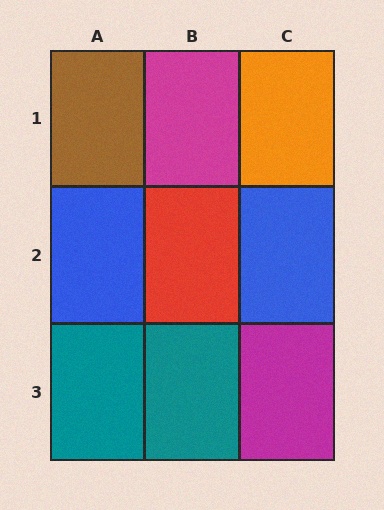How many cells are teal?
2 cells are teal.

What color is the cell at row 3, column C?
Magenta.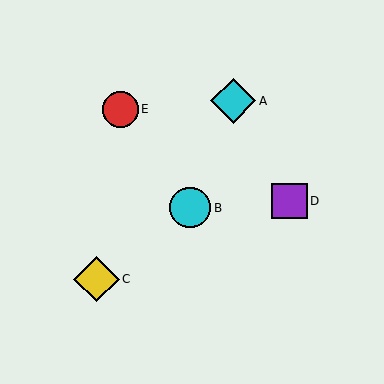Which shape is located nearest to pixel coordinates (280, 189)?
The purple square (labeled D) at (290, 201) is nearest to that location.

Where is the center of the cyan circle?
The center of the cyan circle is at (190, 208).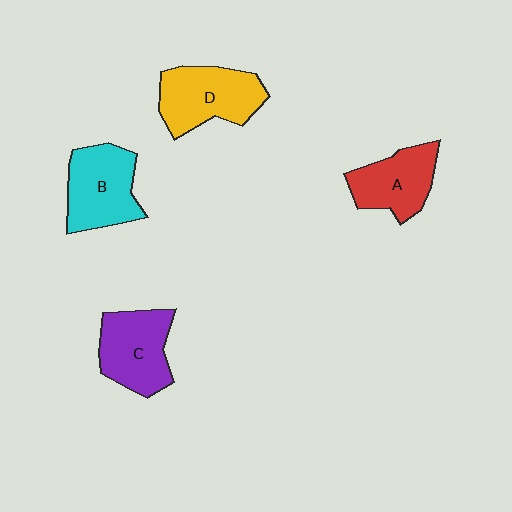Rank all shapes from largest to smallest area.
From largest to smallest: D (yellow), B (cyan), C (purple), A (red).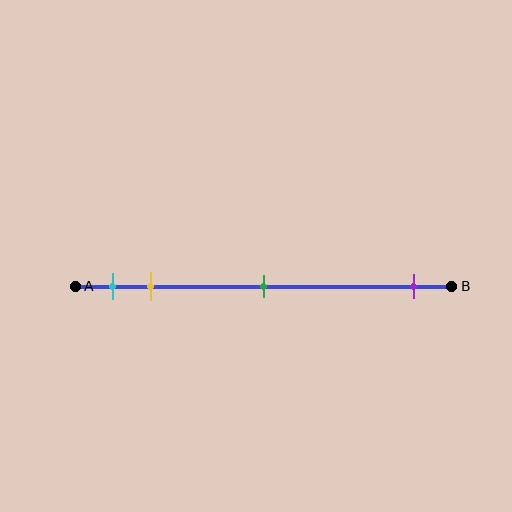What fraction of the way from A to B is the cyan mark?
The cyan mark is approximately 10% (0.1) of the way from A to B.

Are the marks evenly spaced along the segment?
No, the marks are not evenly spaced.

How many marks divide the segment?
There are 4 marks dividing the segment.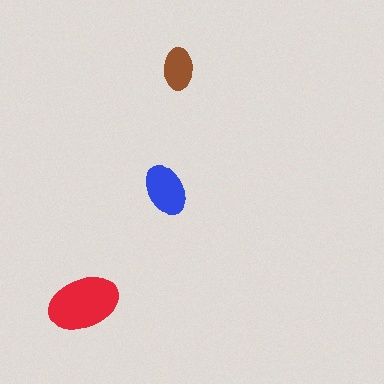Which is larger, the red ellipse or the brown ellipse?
The red one.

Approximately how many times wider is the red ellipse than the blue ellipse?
About 1.5 times wider.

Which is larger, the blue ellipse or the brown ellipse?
The blue one.